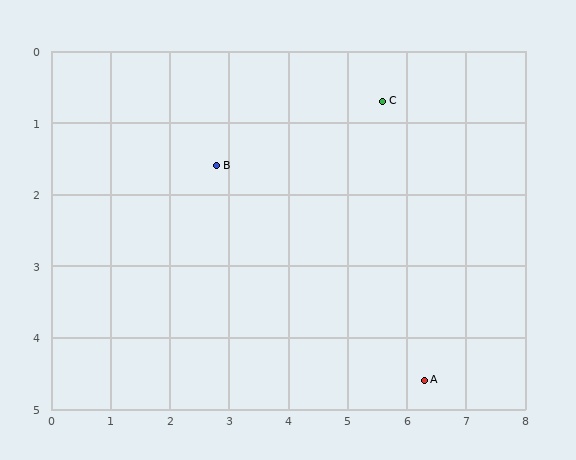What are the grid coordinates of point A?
Point A is at approximately (6.3, 4.6).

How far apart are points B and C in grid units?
Points B and C are about 2.9 grid units apart.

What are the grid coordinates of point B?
Point B is at approximately (2.8, 1.6).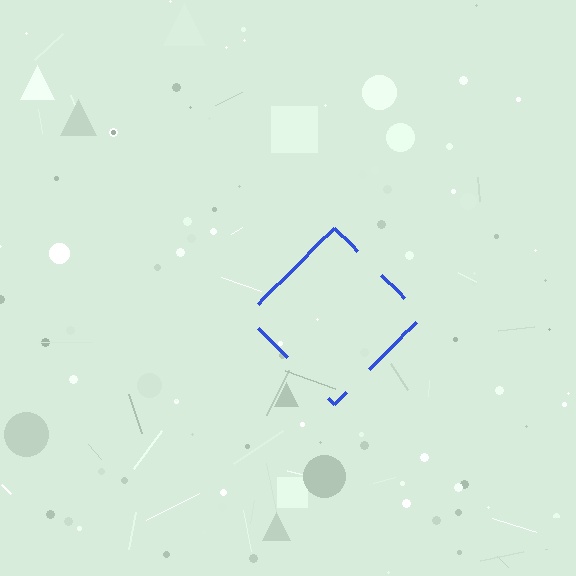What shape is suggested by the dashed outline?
The dashed outline suggests a diamond.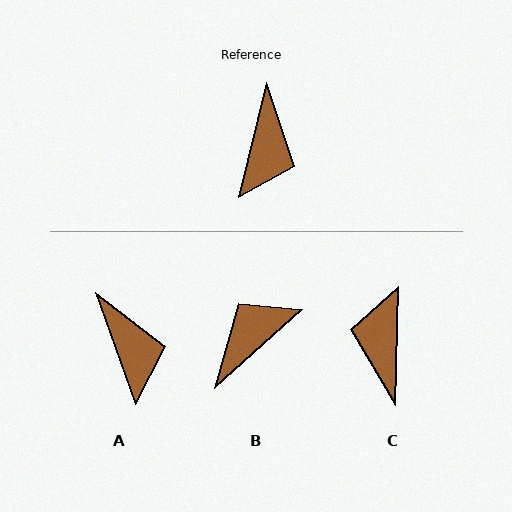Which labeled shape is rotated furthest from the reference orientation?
C, about 168 degrees away.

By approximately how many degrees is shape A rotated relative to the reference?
Approximately 33 degrees counter-clockwise.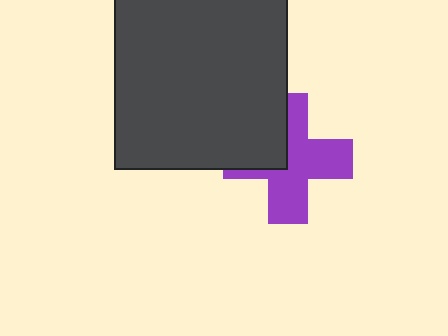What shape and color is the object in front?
The object in front is a dark gray square.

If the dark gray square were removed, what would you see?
You would see the complete purple cross.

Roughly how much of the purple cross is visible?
Most of it is visible (roughly 68%).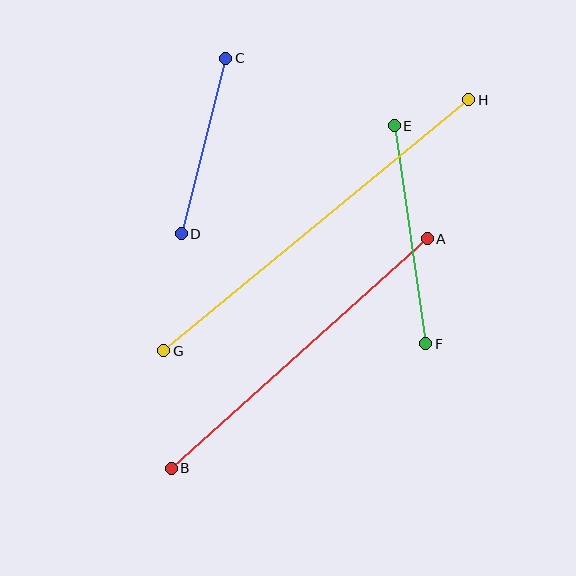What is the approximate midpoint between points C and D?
The midpoint is at approximately (204, 146) pixels.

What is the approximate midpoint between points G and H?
The midpoint is at approximately (316, 225) pixels.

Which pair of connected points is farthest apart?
Points G and H are farthest apart.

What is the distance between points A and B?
The distance is approximately 344 pixels.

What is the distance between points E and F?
The distance is approximately 220 pixels.